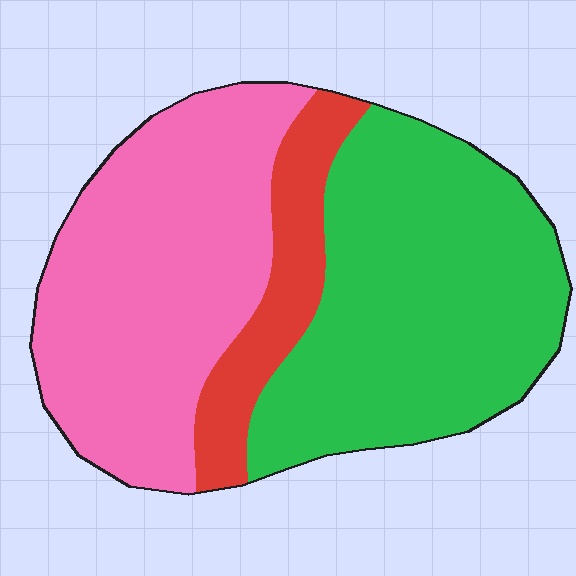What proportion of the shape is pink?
Pink takes up about two fifths (2/5) of the shape.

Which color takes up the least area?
Red, at roughly 15%.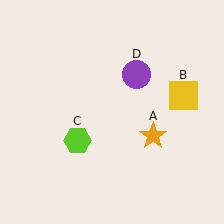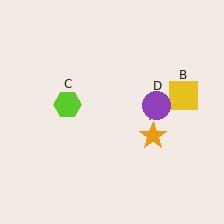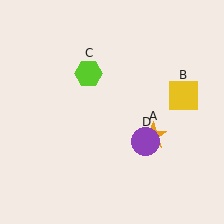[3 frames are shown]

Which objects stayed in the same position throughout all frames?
Orange star (object A) and yellow square (object B) remained stationary.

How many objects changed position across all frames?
2 objects changed position: lime hexagon (object C), purple circle (object D).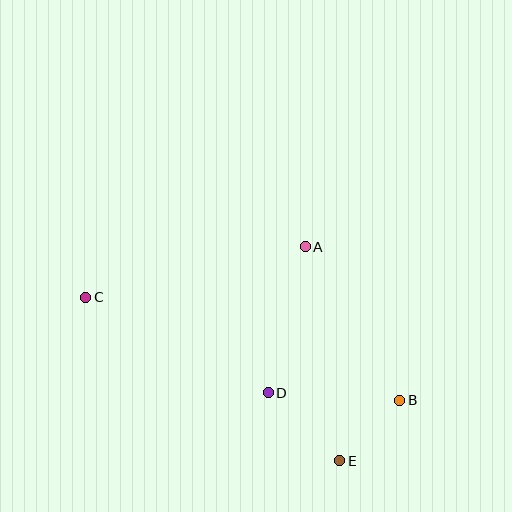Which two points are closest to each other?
Points B and E are closest to each other.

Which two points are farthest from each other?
Points B and C are farthest from each other.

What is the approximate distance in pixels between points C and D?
The distance between C and D is approximately 206 pixels.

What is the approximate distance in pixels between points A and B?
The distance between A and B is approximately 180 pixels.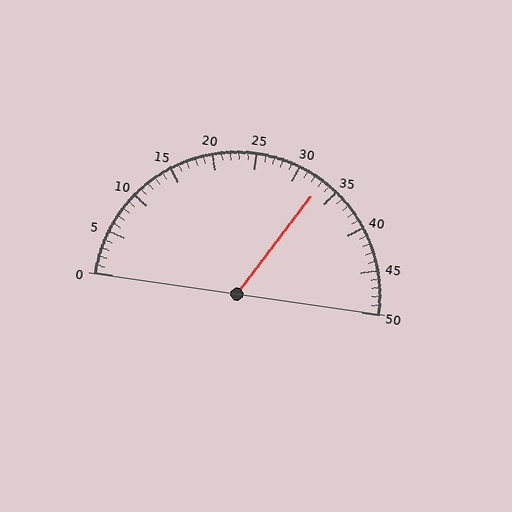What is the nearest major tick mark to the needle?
The nearest major tick mark is 35.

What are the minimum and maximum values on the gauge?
The gauge ranges from 0 to 50.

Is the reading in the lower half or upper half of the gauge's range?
The reading is in the upper half of the range (0 to 50).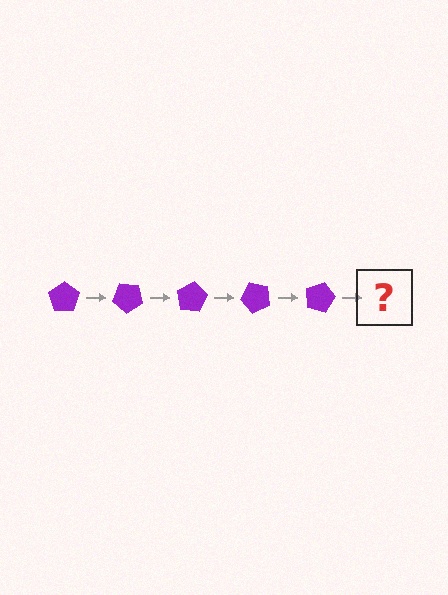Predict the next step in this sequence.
The next step is a purple pentagon rotated 200 degrees.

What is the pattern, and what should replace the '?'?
The pattern is that the pentagon rotates 40 degrees each step. The '?' should be a purple pentagon rotated 200 degrees.